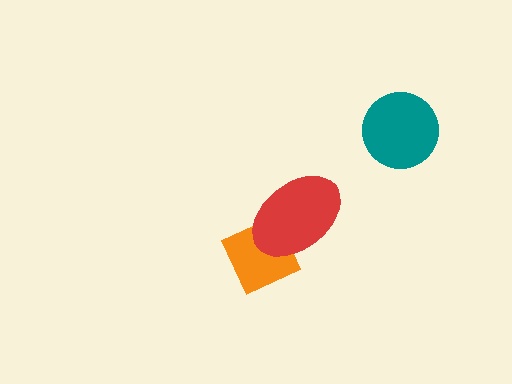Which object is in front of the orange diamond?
The red ellipse is in front of the orange diamond.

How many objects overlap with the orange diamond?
1 object overlaps with the orange diamond.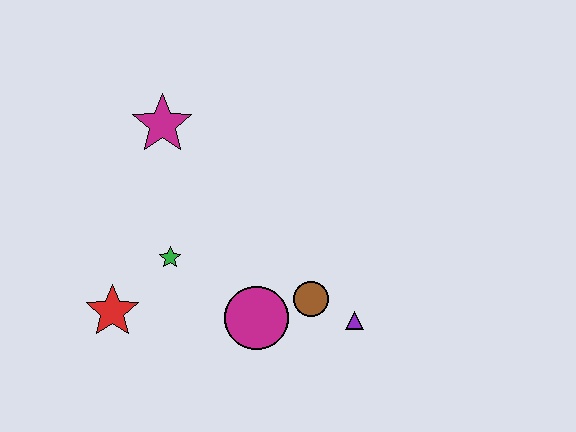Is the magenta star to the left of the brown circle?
Yes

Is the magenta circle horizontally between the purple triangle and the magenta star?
Yes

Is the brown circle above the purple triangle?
Yes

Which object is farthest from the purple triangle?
The magenta star is farthest from the purple triangle.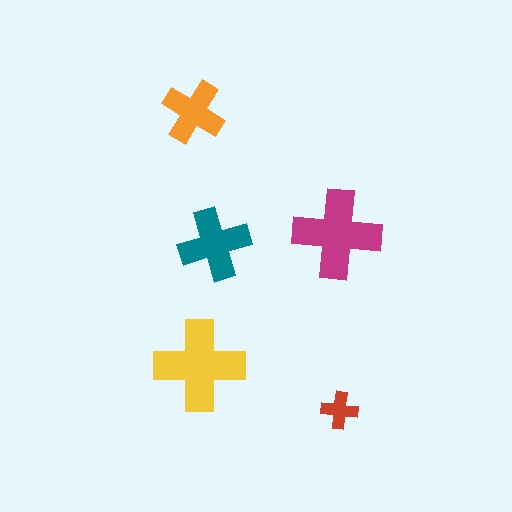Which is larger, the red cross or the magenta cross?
The magenta one.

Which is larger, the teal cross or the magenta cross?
The magenta one.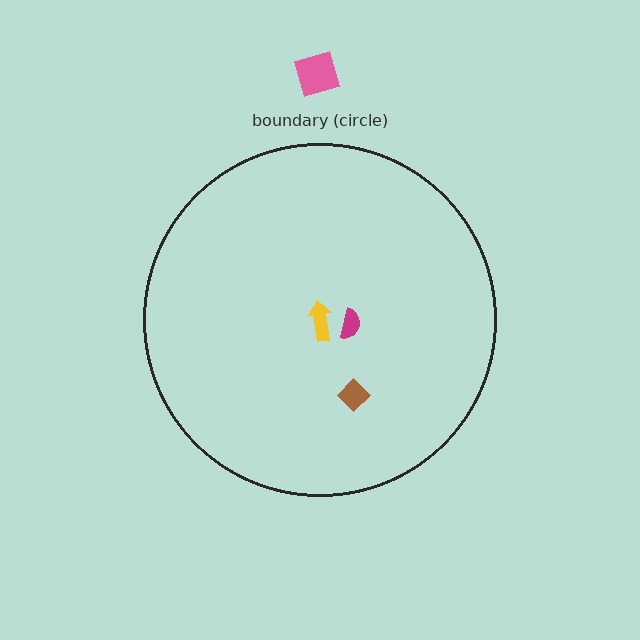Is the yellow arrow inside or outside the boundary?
Inside.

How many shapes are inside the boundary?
3 inside, 1 outside.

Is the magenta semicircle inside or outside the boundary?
Inside.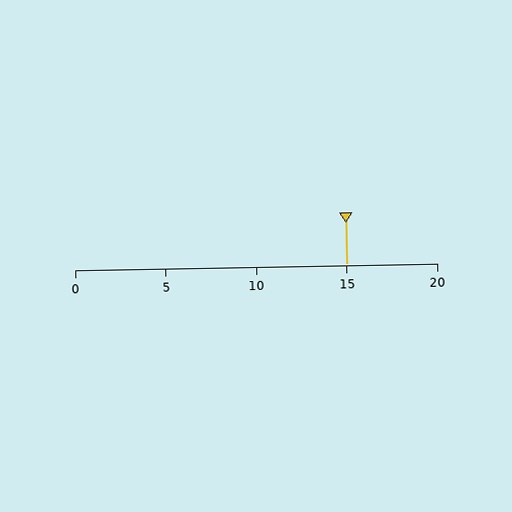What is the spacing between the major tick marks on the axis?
The major ticks are spaced 5 apart.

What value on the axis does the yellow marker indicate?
The marker indicates approximately 15.